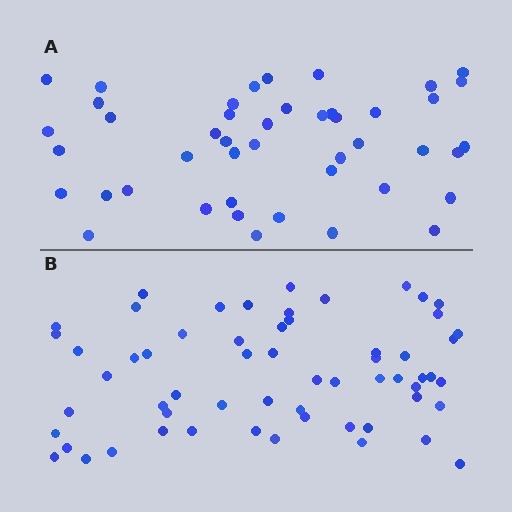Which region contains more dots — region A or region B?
Region B (the bottom region) has more dots.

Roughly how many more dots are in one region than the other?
Region B has approximately 15 more dots than region A.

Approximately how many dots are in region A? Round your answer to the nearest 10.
About 40 dots. (The exact count is 45, which rounds to 40.)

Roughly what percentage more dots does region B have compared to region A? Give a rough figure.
About 35% more.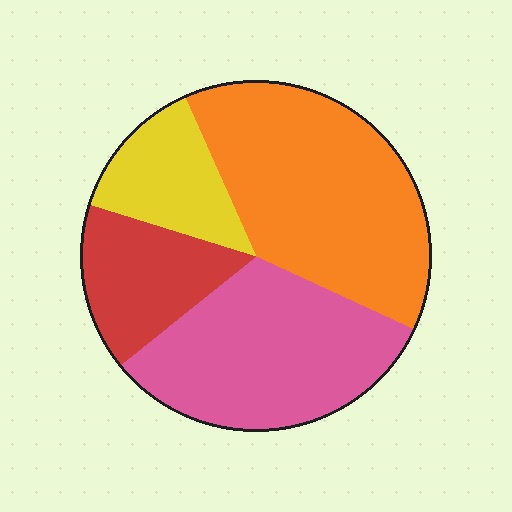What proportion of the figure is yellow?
Yellow takes up less than a quarter of the figure.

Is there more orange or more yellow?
Orange.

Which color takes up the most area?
Orange, at roughly 40%.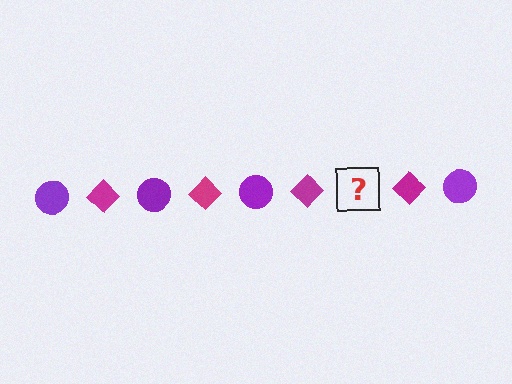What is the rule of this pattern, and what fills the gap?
The rule is that the pattern alternates between purple circle and magenta diamond. The gap should be filled with a purple circle.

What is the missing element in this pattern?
The missing element is a purple circle.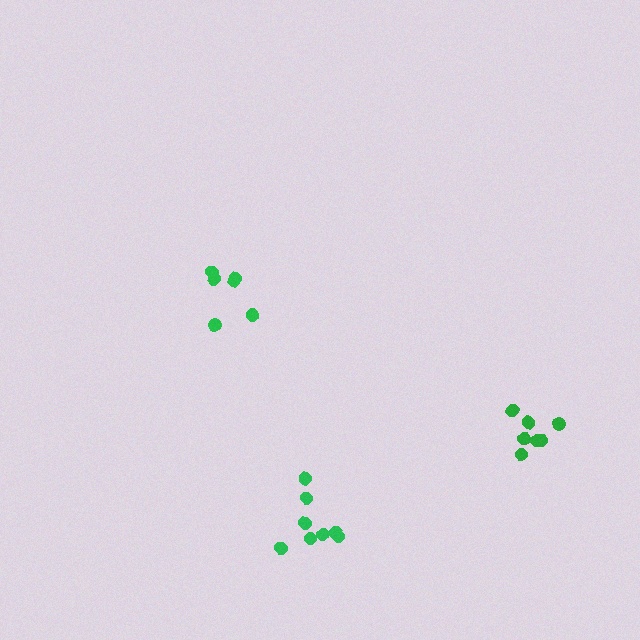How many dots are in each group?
Group 1: 8 dots, Group 2: 7 dots, Group 3: 7 dots (22 total).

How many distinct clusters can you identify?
There are 3 distinct clusters.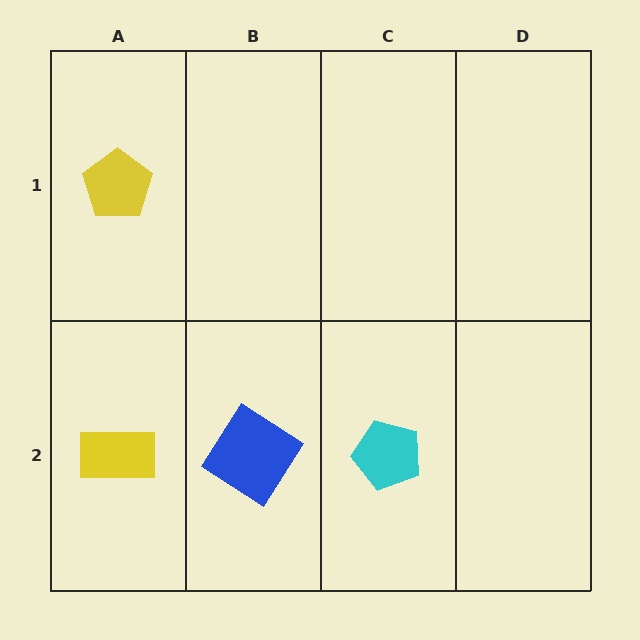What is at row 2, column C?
A cyan pentagon.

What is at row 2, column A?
A yellow rectangle.